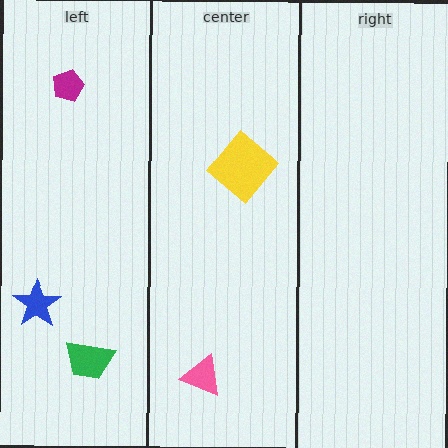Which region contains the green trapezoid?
The left region.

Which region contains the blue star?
The left region.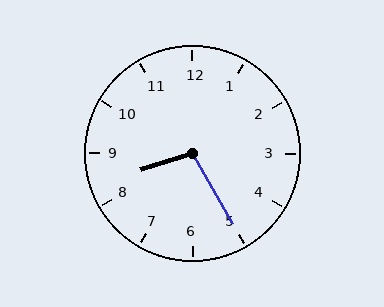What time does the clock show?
8:25.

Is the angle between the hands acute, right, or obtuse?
It is obtuse.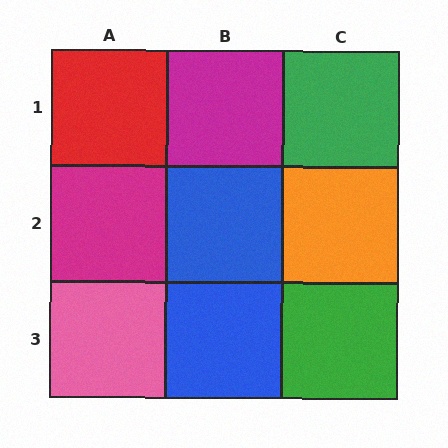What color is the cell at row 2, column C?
Orange.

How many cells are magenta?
2 cells are magenta.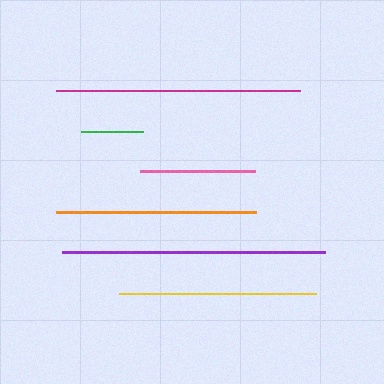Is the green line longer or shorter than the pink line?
The pink line is longer than the green line.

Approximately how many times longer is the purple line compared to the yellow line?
The purple line is approximately 1.3 times the length of the yellow line.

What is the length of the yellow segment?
The yellow segment is approximately 196 pixels long.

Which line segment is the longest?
The purple line is the longest at approximately 263 pixels.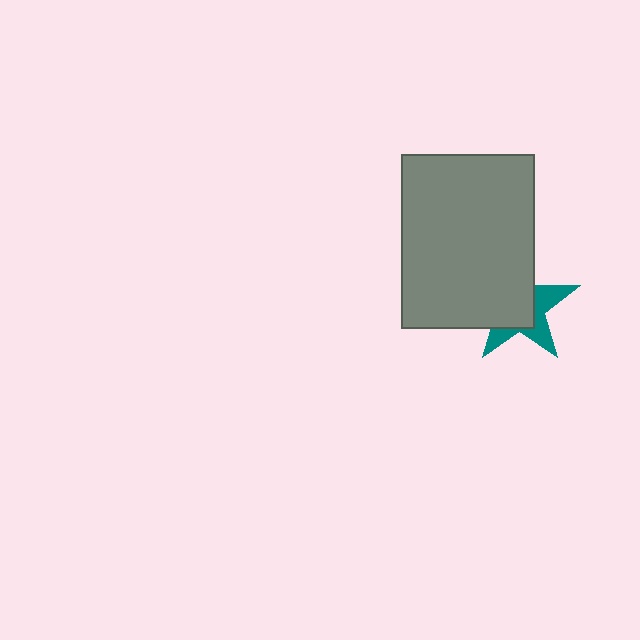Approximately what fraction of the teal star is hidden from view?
Roughly 61% of the teal star is hidden behind the gray rectangle.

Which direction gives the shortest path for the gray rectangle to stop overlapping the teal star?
Moving toward the upper-left gives the shortest separation.